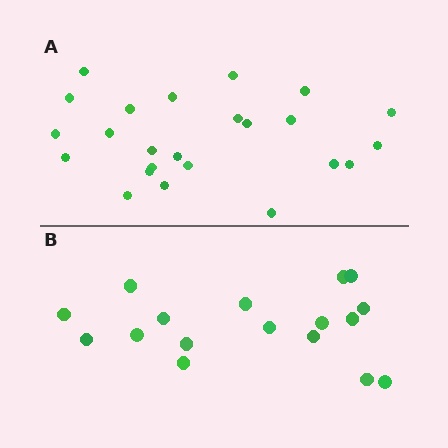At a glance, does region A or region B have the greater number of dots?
Region A (the top region) has more dots.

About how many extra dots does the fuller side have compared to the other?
Region A has roughly 8 or so more dots than region B.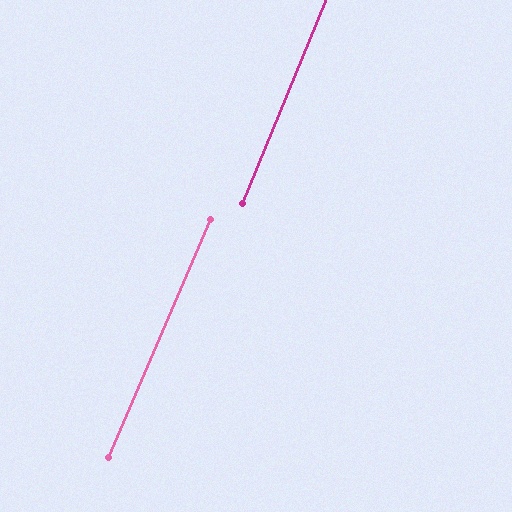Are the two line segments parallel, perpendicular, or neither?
Parallel — their directions differ by only 0.9°.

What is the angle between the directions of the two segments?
Approximately 1 degree.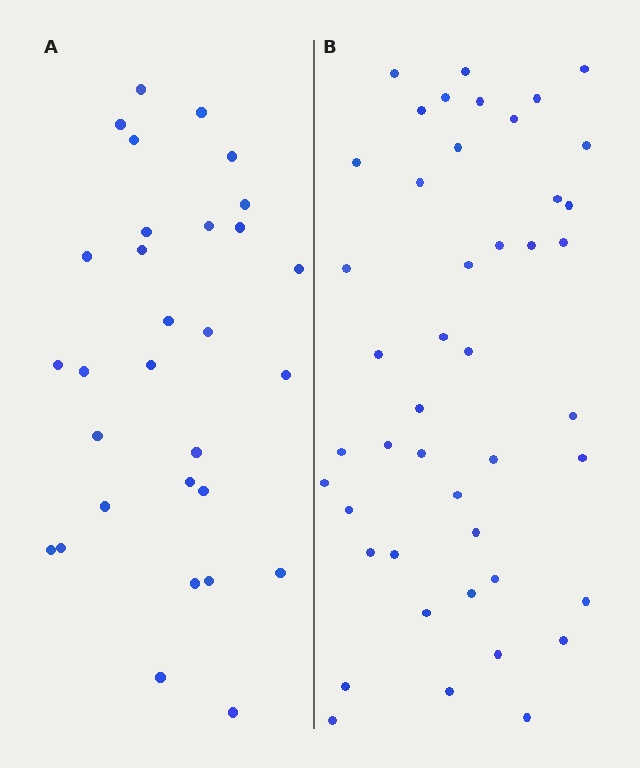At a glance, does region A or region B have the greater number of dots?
Region B (the right region) has more dots.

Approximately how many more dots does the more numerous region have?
Region B has approximately 15 more dots than region A.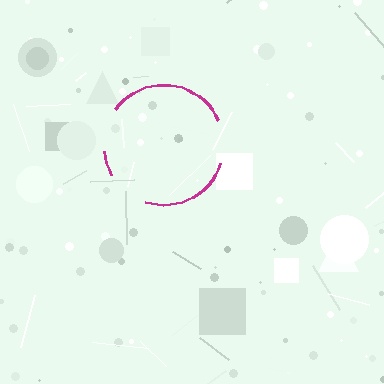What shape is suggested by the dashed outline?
The dashed outline suggests a circle.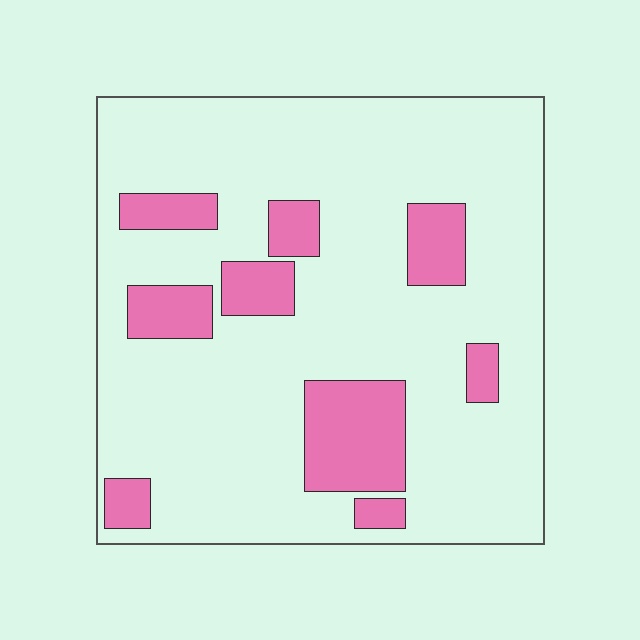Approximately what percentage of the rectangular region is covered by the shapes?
Approximately 20%.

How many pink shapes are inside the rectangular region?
9.